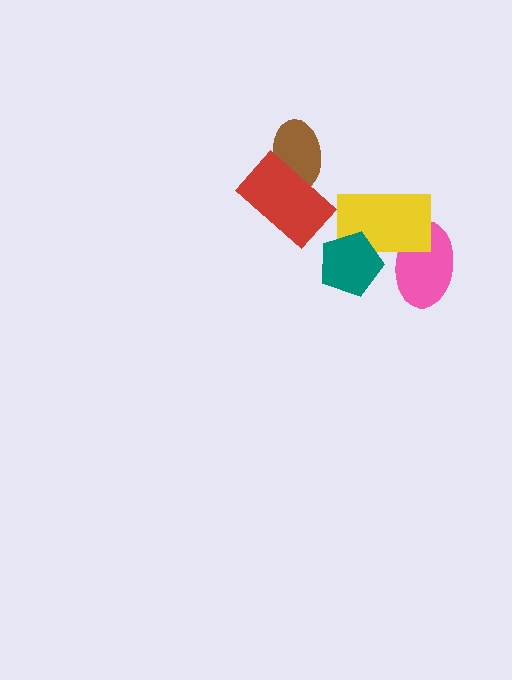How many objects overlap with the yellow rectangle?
2 objects overlap with the yellow rectangle.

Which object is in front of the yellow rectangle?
The teal pentagon is in front of the yellow rectangle.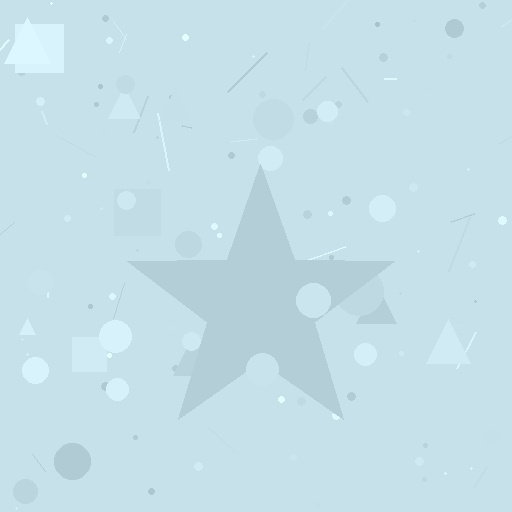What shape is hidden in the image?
A star is hidden in the image.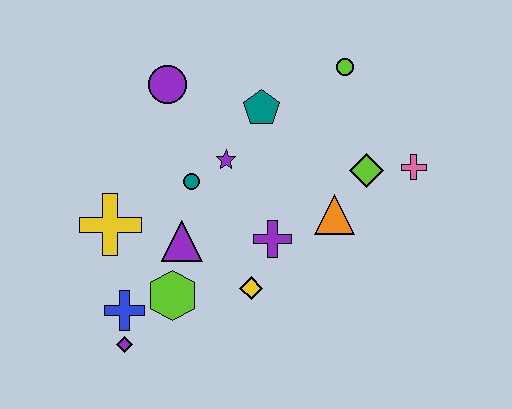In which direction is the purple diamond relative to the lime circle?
The purple diamond is below the lime circle.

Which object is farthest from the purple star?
The purple diamond is farthest from the purple star.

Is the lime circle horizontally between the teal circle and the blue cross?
No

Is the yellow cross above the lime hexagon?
Yes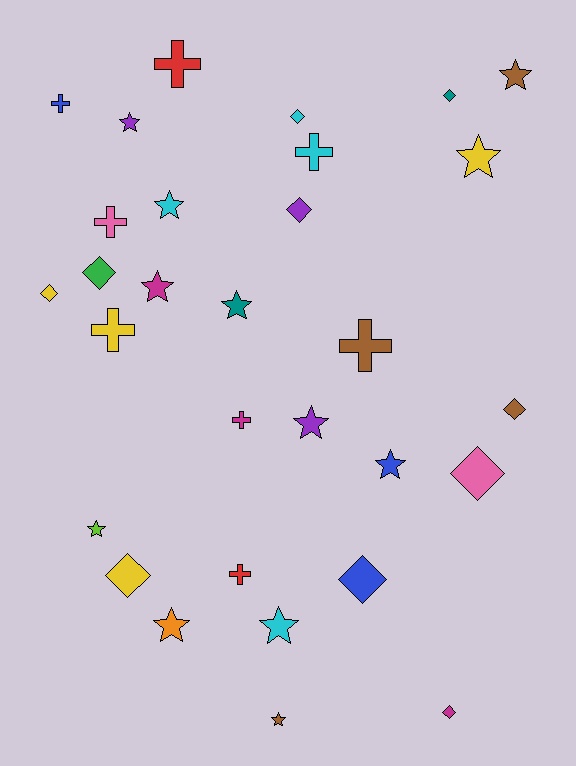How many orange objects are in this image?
There is 1 orange object.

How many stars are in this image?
There are 12 stars.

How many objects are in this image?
There are 30 objects.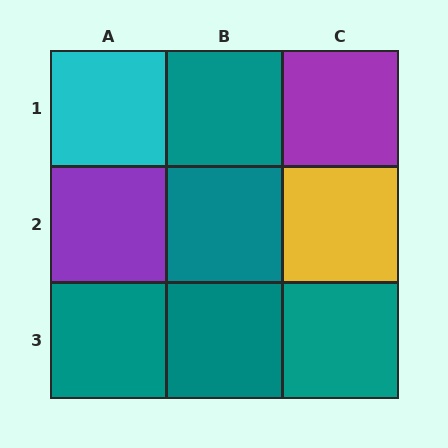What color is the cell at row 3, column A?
Teal.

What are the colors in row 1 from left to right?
Cyan, teal, purple.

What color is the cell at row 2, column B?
Teal.